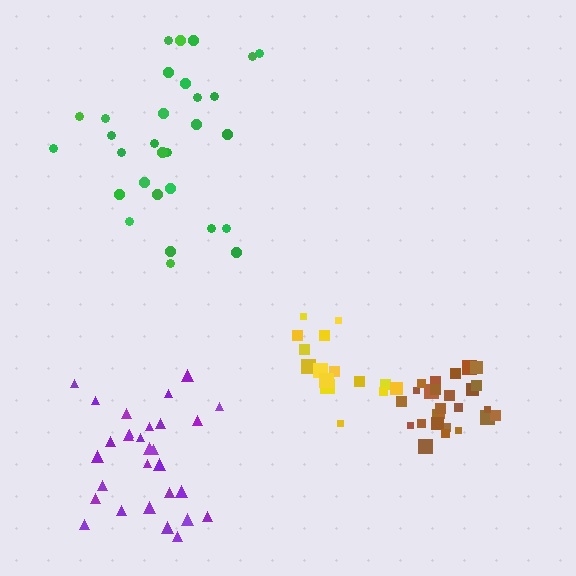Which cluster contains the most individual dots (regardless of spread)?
Green (30).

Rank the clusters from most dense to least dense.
brown, purple, green, yellow.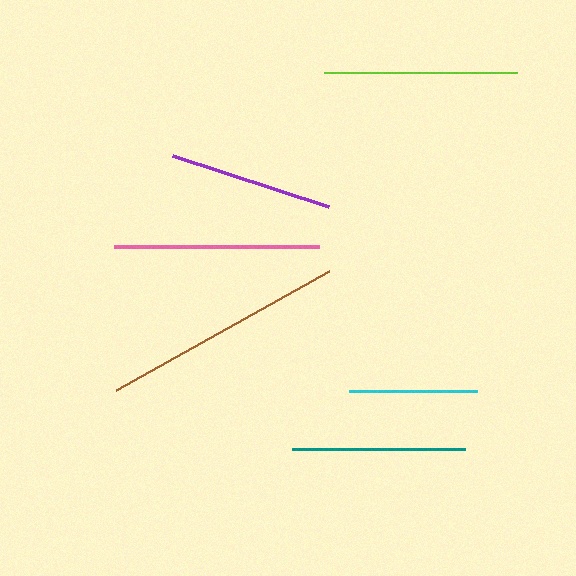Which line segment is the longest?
The brown line is the longest at approximately 244 pixels.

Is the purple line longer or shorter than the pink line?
The pink line is longer than the purple line.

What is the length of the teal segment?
The teal segment is approximately 173 pixels long.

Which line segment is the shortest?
The cyan line is the shortest at approximately 128 pixels.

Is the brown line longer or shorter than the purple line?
The brown line is longer than the purple line.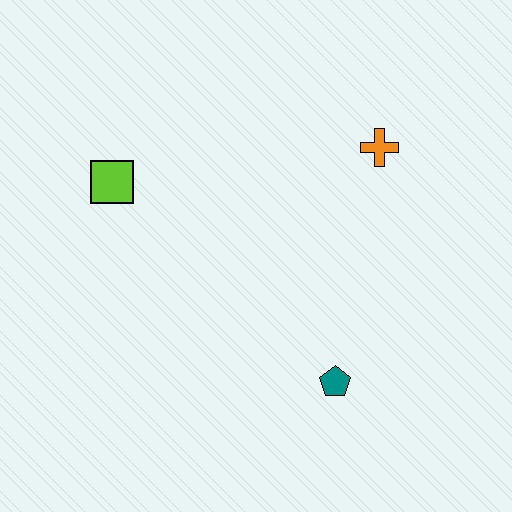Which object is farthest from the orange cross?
The lime square is farthest from the orange cross.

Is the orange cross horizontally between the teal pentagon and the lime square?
No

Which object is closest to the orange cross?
The teal pentagon is closest to the orange cross.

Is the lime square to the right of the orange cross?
No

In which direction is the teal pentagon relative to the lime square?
The teal pentagon is to the right of the lime square.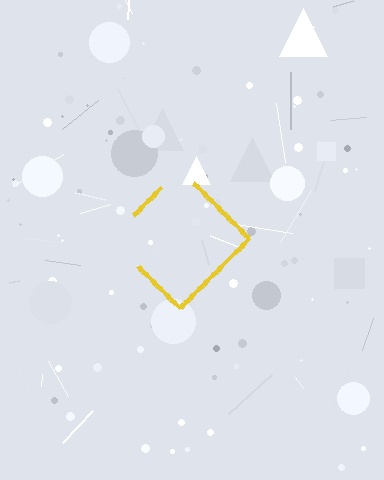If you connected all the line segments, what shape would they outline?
They would outline a diamond.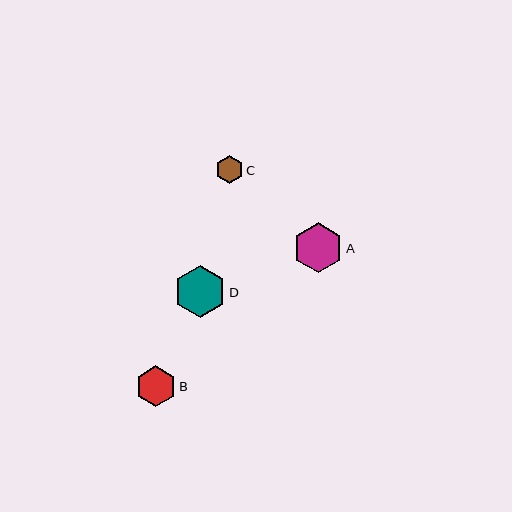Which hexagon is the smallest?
Hexagon C is the smallest with a size of approximately 28 pixels.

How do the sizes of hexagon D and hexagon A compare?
Hexagon D and hexagon A are approximately the same size.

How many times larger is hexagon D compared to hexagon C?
Hexagon D is approximately 1.9 times the size of hexagon C.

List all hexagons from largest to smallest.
From largest to smallest: D, A, B, C.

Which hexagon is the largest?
Hexagon D is the largest with a size of approximately 52 pixels.